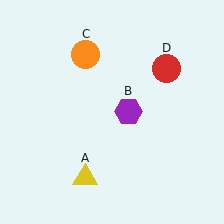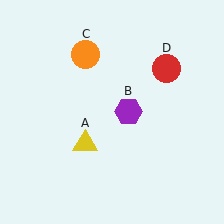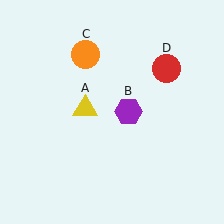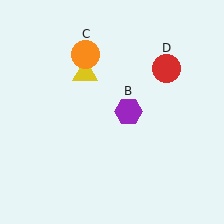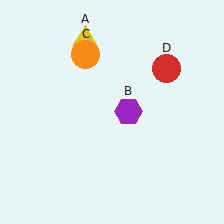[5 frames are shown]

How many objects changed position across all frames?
1 object changed position: yellow triangle (object A).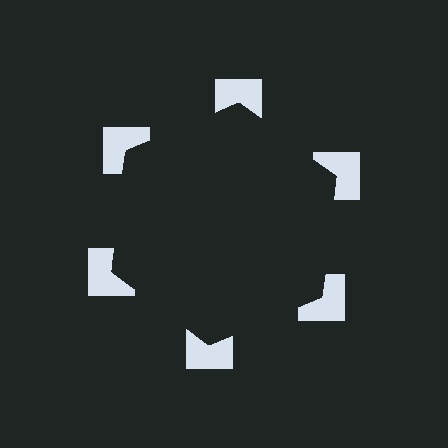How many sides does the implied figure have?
6 sides.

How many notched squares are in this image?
There are 6 — one at each vertex of the illusory hexagon.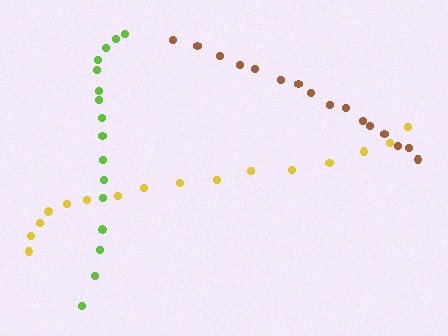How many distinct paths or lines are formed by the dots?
There are 3 distinct paths.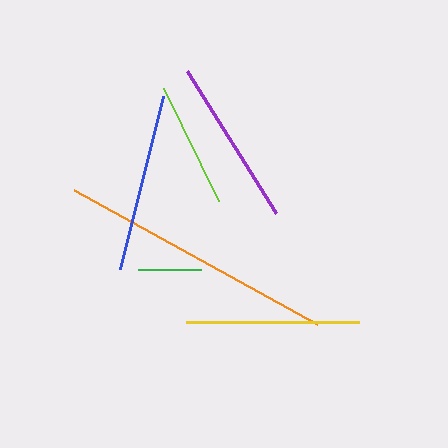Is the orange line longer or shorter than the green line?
The orange line is longer than the green line.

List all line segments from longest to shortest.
From longest to shortest: orange, blue, yellow, purple, lime, green.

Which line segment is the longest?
The orange line is the longest at approximately 277 pixels.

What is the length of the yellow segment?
The yellow segment is approximately 172 pixels long.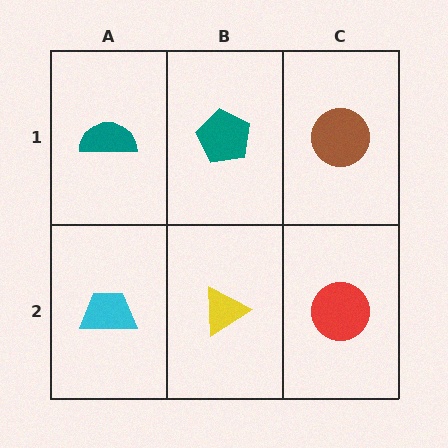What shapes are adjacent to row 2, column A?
A teal semicircle (row 1, column A), a yellow triangle (row 2, column B).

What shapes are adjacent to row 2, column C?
A brown circle (row 1, column C), a yellow triangle (row 2, column B).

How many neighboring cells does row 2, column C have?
2.